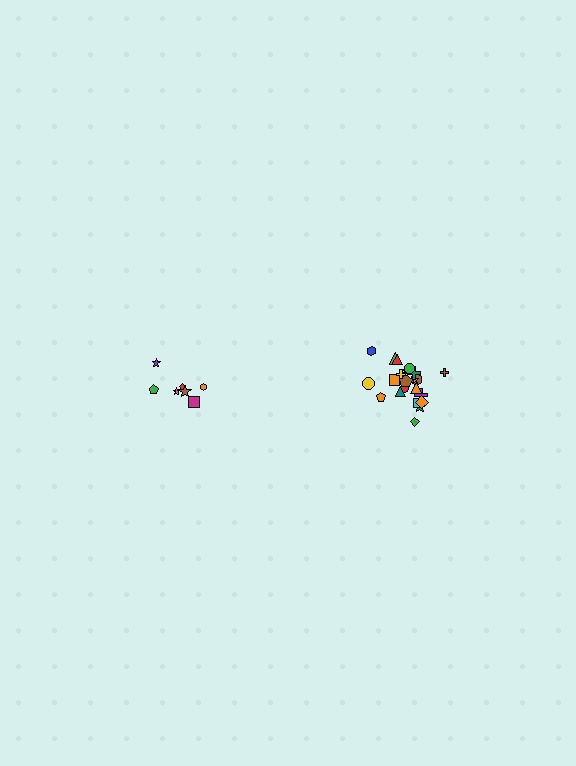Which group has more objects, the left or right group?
The right group.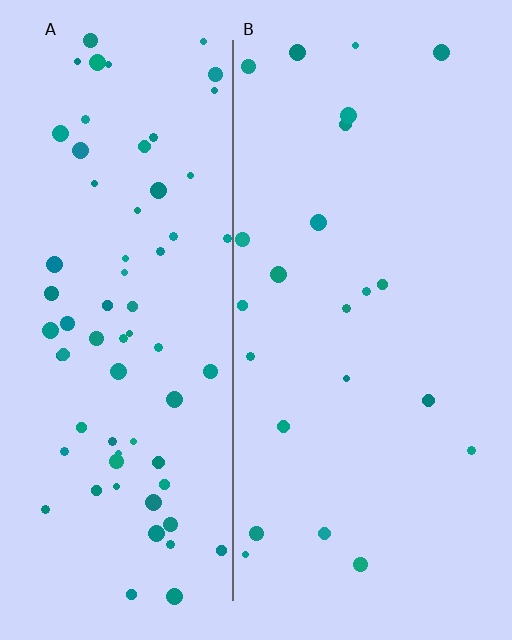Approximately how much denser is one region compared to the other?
Approximately 3.1× — region A over region B.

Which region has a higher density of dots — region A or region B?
A (the left).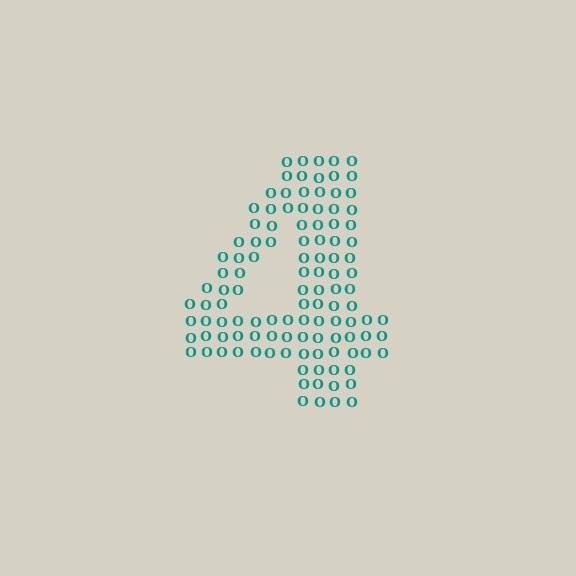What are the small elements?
The small elements are letter O's.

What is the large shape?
The large shape is the digit 4.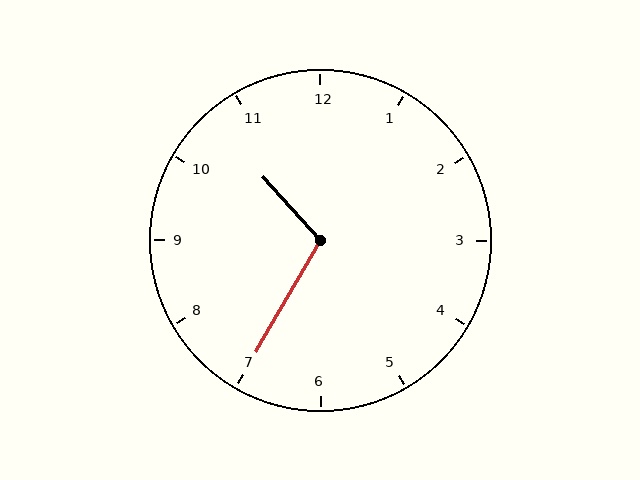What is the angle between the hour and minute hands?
Approximately 108 degrees.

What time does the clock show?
10:35.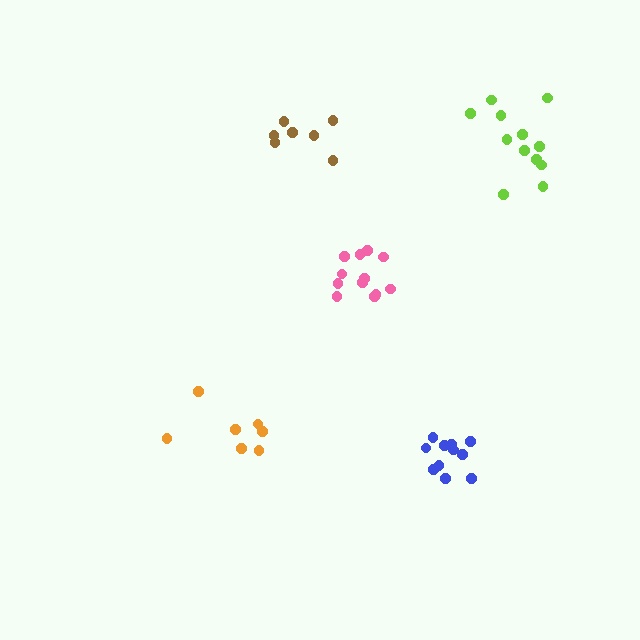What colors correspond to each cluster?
The clusters are colored: pink, brown, lime, blue, orange.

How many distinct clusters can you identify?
There are 5 distinct clusters.